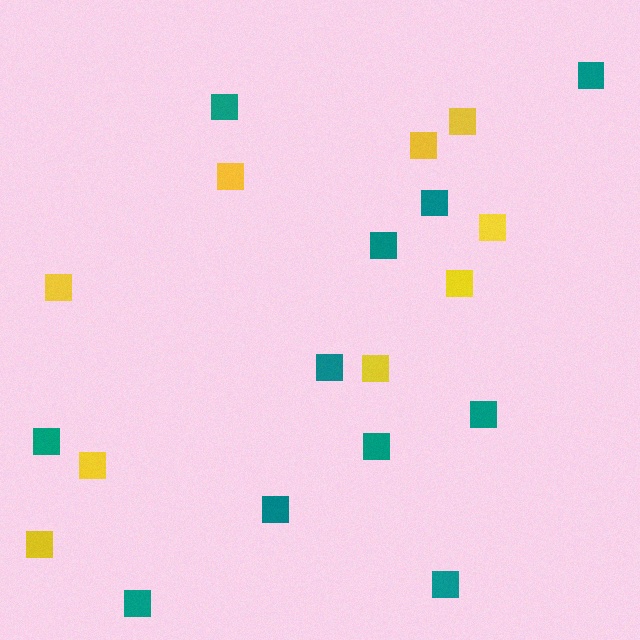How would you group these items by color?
There are 2 groups: one group of teal squares (11) and one group of yellow squares (9).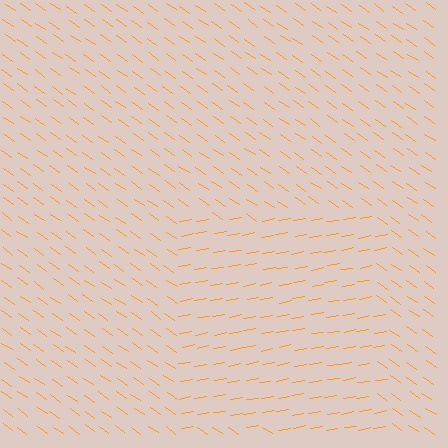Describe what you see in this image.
The image is filled with small orange line segments. A rectangle region in the image has lines oriented differently from the surrounding lines, creating a visible texture boundary.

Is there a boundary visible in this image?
Yes, there is a texture boundary formed by a change in line orientation.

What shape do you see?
I see a rectangle.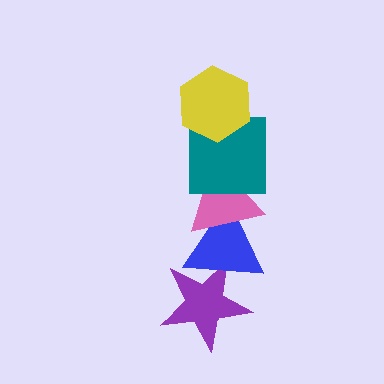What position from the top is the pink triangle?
The pink triangle is 3rd from the top.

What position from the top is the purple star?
The purple star is 5th from the top.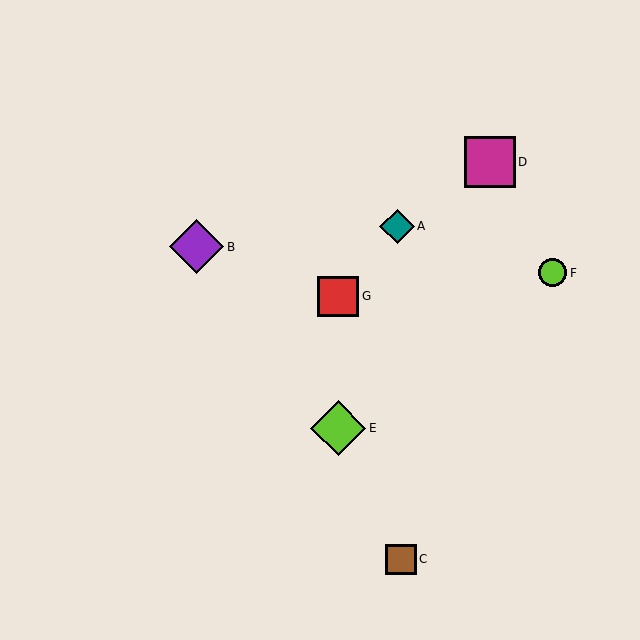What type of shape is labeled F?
Shape F is a lime circle.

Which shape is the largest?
The lime diamond (labeled E) is the largest.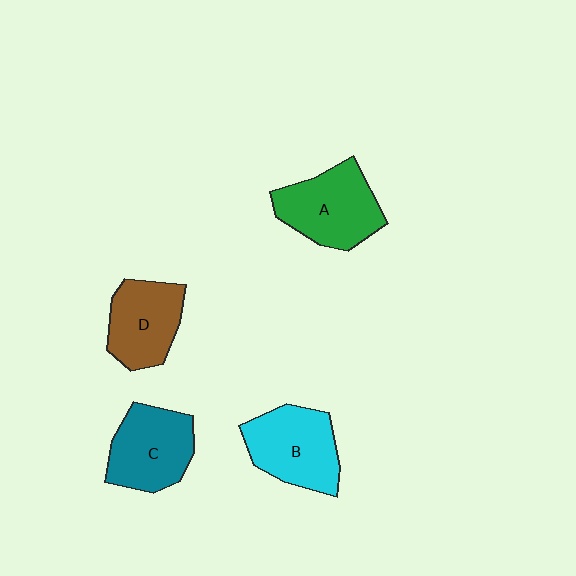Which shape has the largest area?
Shape A (green).